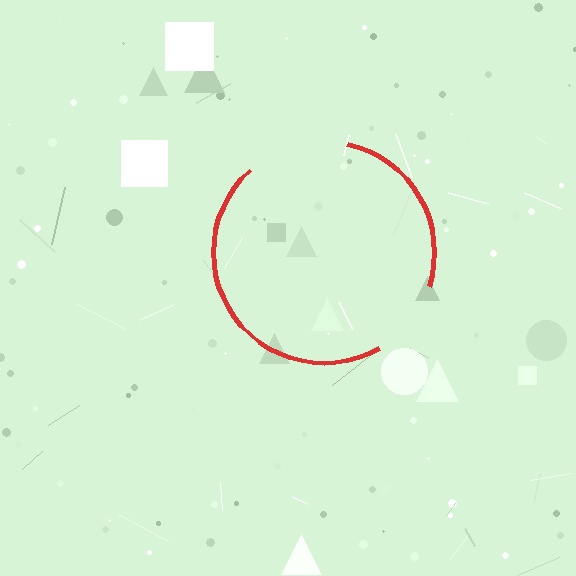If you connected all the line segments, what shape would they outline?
They would outline a circle.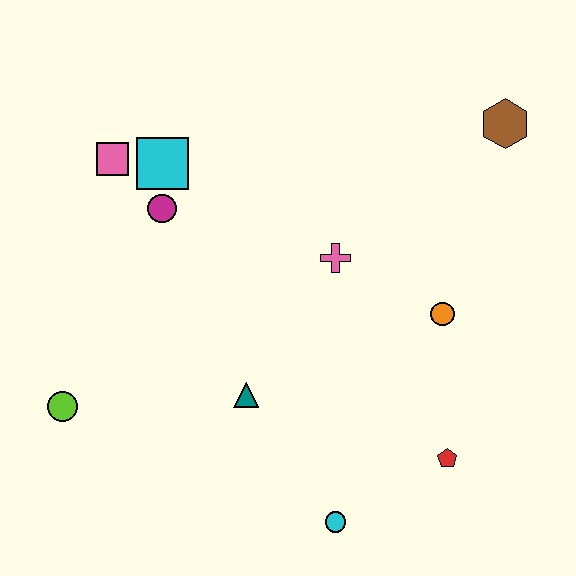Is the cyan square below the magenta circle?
No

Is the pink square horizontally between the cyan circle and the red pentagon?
No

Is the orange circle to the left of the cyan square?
No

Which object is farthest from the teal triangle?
The brown hexagon is farthest from the teal triangle.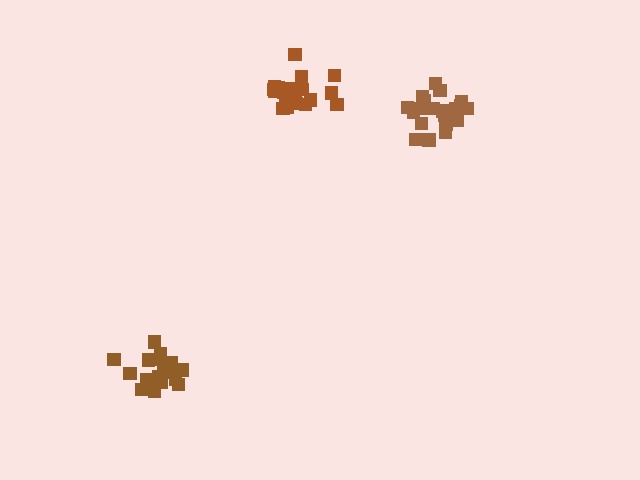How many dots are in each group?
Group 1: 21 dots, Group 2: 21 dots, Group 3: 17 dots (59 total).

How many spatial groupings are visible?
There are 3 spatial groupings.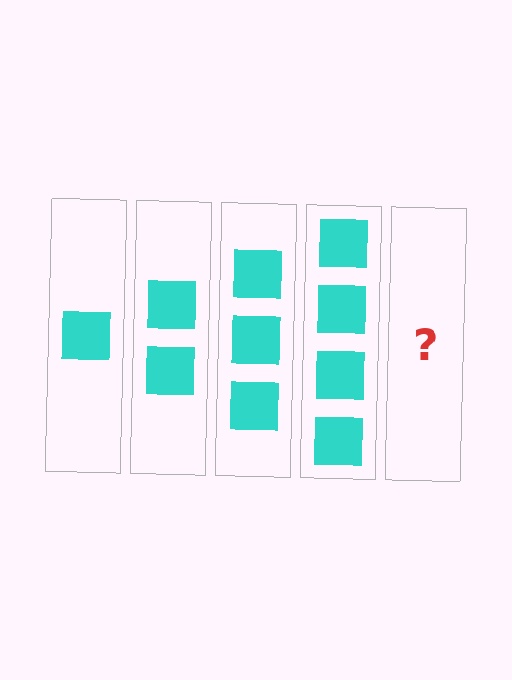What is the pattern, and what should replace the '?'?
The pattern is that each step adds one more square. The '?' should be 5 squares.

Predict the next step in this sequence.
The next step is 5 squares.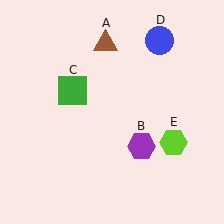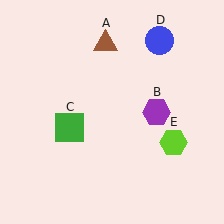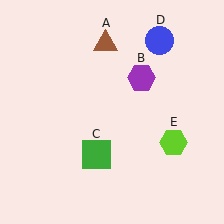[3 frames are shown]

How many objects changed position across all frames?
2 objects changed position: purple hexagon (object B), green square (object C).